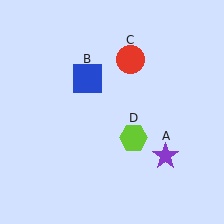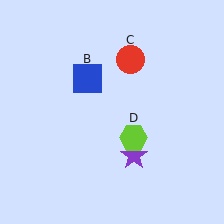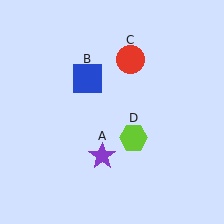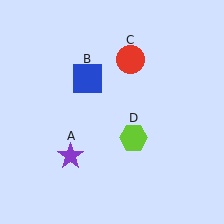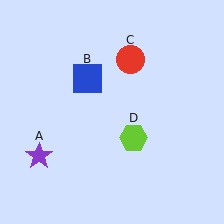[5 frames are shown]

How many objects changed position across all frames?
1 object changed position: purple star (object A).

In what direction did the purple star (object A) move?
The purple star (object A) moved left.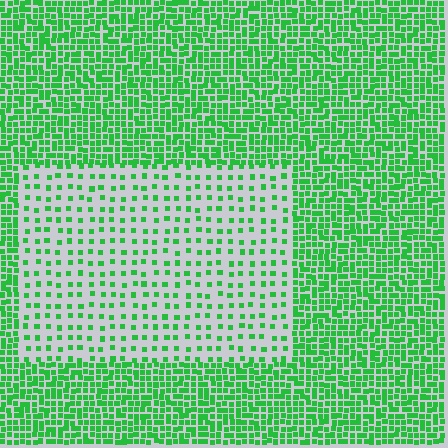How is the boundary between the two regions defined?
The boundary is defined by a change in element density (approximately 2.8x ratio). All elements are the same color, size, and shape.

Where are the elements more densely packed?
The elements are more densely packed outside the rectangle boundary.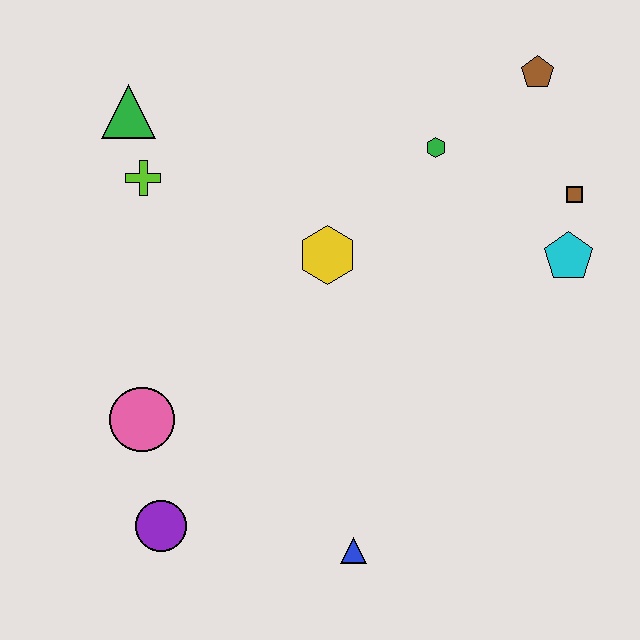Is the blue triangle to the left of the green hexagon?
Yes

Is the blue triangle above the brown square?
No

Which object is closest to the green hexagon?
The brown pentagon is closest to the green hexagon.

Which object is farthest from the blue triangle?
The brown pentagon is farthest from the blue triangle.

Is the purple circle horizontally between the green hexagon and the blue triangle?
No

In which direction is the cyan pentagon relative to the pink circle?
The cyan pentagon is to the right of the pink circle.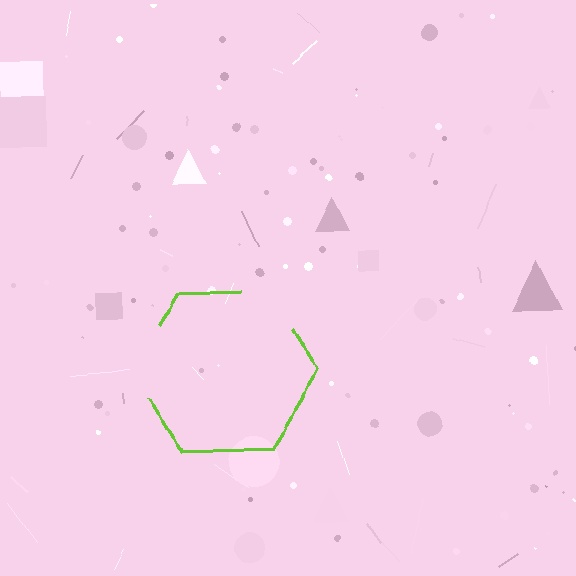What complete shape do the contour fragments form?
The contour fragments form a hexagon.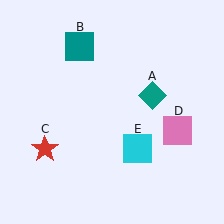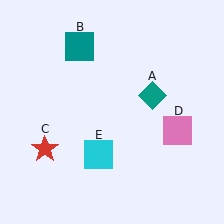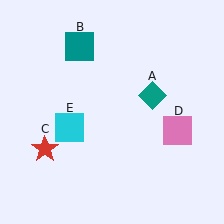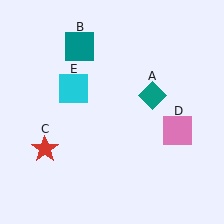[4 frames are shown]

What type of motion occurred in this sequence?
The cyan square (object E) rotated clockwise around the center of the scene.